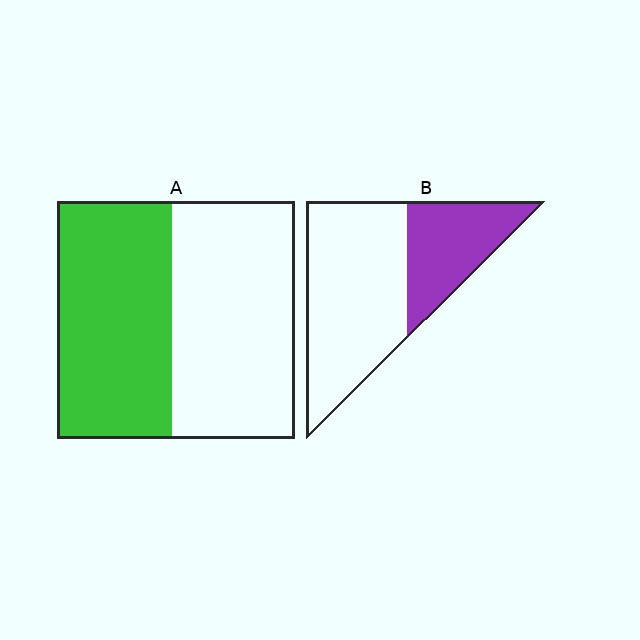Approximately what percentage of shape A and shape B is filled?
A is approximately 50% and B is approximately 35%.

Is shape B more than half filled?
No.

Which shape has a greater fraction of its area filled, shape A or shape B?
Shape A.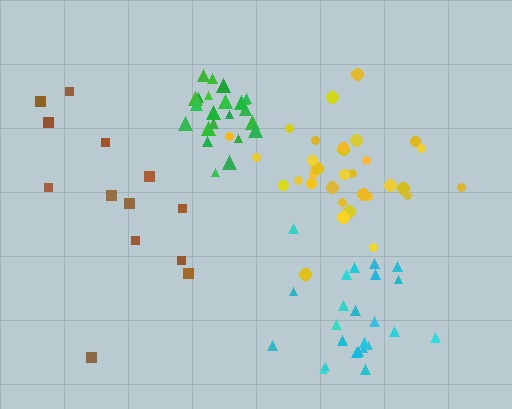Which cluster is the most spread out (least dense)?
Brown.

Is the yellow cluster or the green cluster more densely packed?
Green.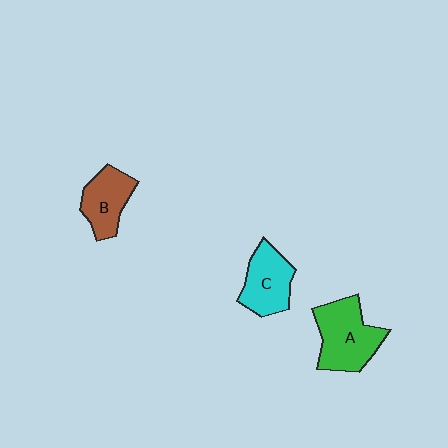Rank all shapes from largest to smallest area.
From largest to smallest: A (green), C (cyan), B (brown).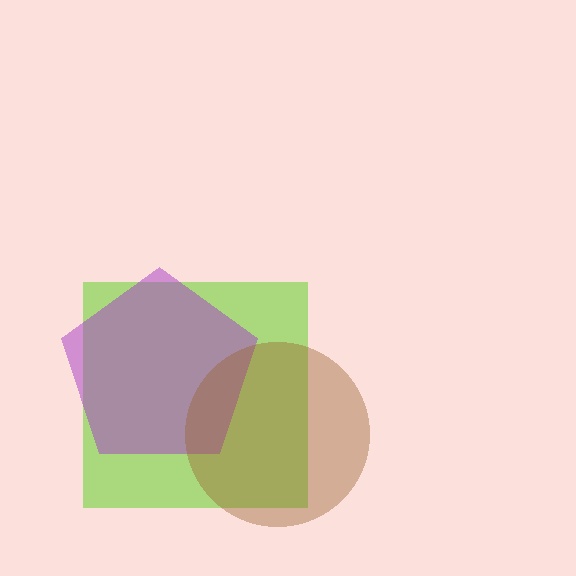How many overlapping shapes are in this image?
There are 3 overlapping shapes in the image.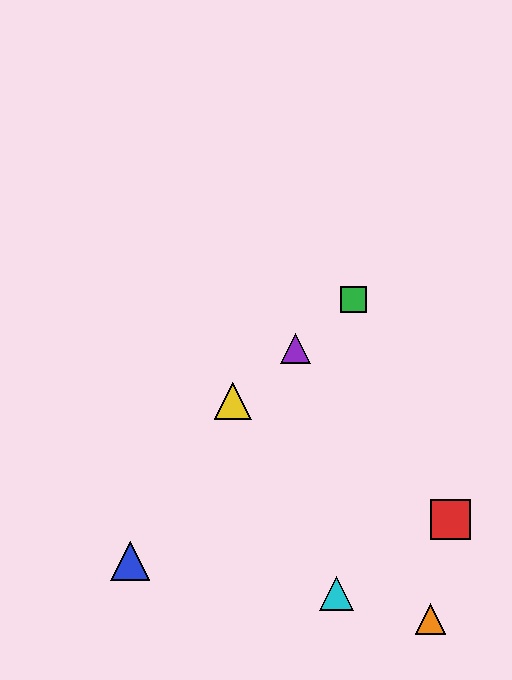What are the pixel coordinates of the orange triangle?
The orange triangle is at (430, 619).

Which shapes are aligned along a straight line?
The green square, the yellow triangle, the purple triangle are aligned along a straight line.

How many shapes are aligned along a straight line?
3 shapes (the green square, the yellow triangle, the purple triangle) are aligned along a straight line.